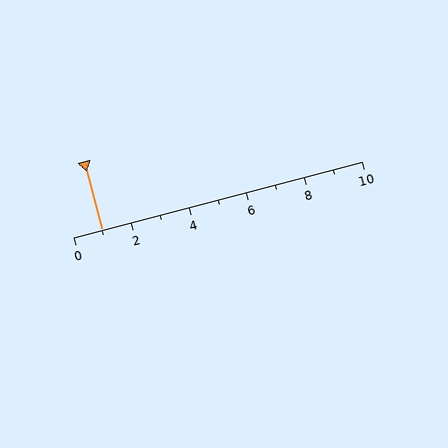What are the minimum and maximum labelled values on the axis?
The axis runs from 0 to 10.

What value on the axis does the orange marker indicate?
The marker indicates approximately 1.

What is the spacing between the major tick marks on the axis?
The major ticks are spaced 2 apart.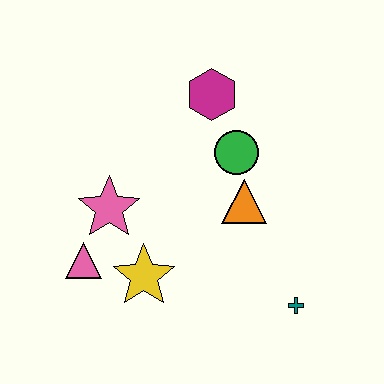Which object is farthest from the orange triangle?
The pink triangle is farthest from the orange triangle.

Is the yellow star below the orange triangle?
Yes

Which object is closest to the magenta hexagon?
The green circle is closest to the magenta hexagon.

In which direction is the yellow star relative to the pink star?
The yellow star is below the pink star.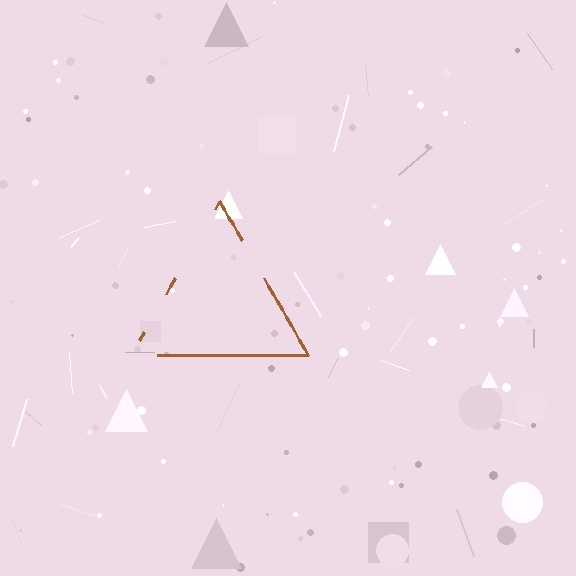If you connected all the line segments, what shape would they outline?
They would outline a triangle.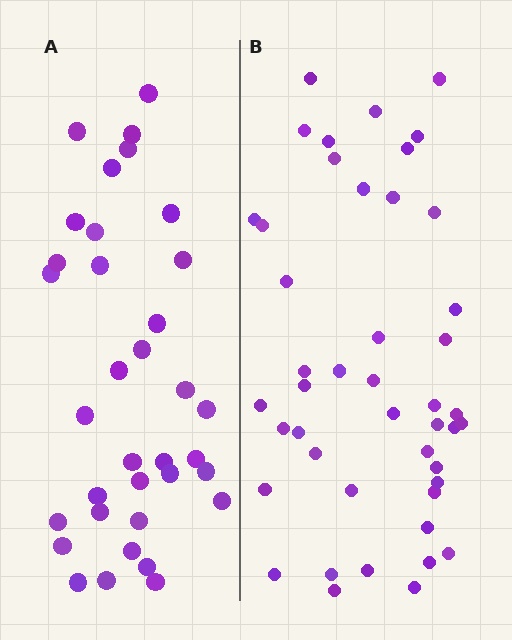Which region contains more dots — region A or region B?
Region B (the right region) has more dots.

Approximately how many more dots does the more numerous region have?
Region B has roughly 10 or so more dots than region A.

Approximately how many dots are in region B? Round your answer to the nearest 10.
About 40 dots. (The exact count is 45, which rounds to 40.)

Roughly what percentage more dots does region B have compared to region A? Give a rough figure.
About 30% more.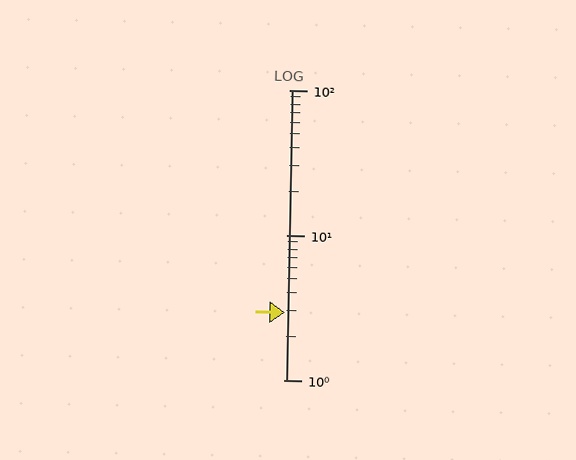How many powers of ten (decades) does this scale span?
The scale spans 2 decades, from 1 to 100.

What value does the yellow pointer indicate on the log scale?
The pointer indicates approximately 2.9.